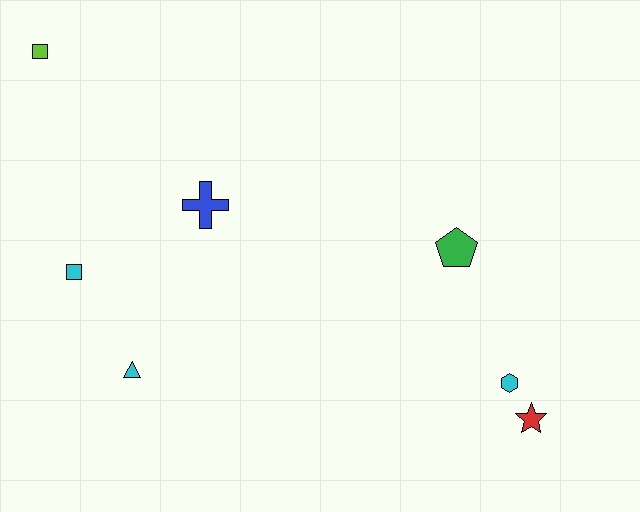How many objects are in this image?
There are 7 objects.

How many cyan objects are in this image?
There are 3 cyan objects.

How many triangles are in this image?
There is 1 triangle.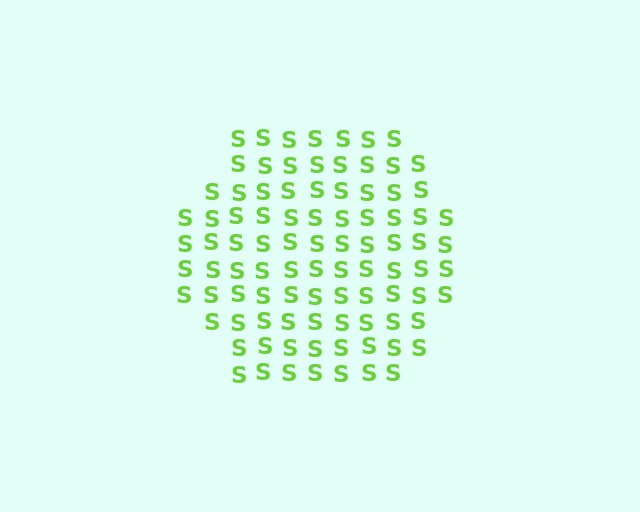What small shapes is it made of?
It is made of small letter S's.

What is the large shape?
The large shape is a hexagon.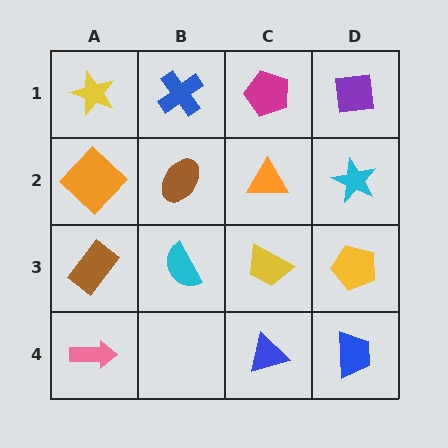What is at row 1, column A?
A yellow star.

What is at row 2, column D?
A cyan star.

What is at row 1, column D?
A purple square.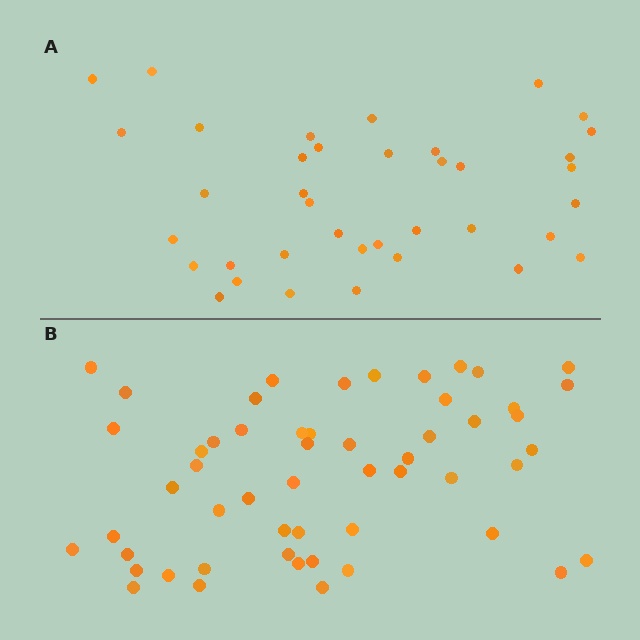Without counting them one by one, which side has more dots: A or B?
Region B (the bottom region) has more dots.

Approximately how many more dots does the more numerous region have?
Region B has approximately 15 more dots than region A.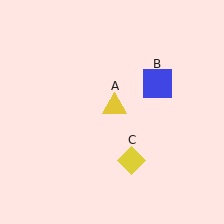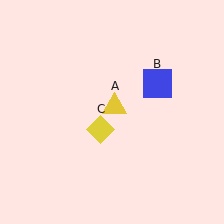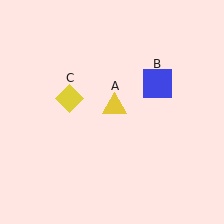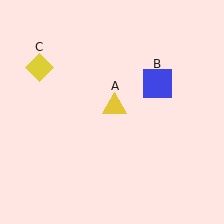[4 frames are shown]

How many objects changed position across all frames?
1 object changed position: yellow diamond (object C).